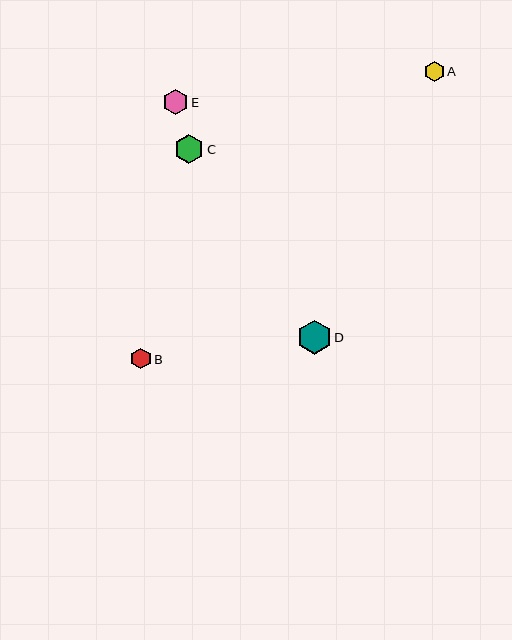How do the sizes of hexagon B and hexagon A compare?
Hexagon B and hexagon A are approximately the same size.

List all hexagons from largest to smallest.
From largest to smallest: D, C, E, B, A.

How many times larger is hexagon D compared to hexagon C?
Hexagon D is approximately 1.2 times the size of hexagon C.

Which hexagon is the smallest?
Hexagon A is the smallest with a size of approximately 21 pixels.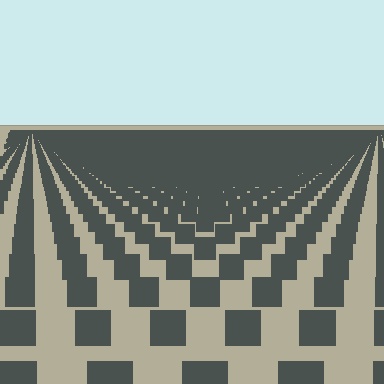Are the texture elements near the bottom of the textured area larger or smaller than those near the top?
Larger. Near the bottom, elements are closer to the viewer and appear at a bigger on-screen size.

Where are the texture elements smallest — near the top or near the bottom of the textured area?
Near the top.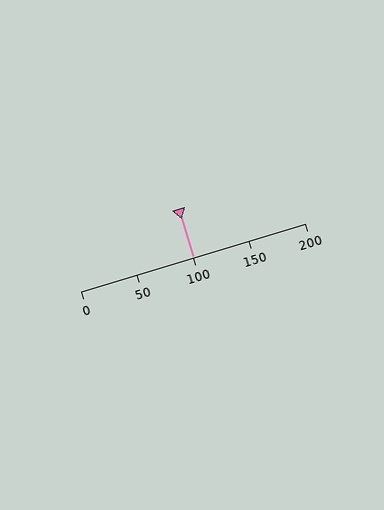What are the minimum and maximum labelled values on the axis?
The axis runs from 0 to 200.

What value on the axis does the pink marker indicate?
The marker indicates approximately 100.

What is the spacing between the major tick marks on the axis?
The major ticks are spaced 50 apart.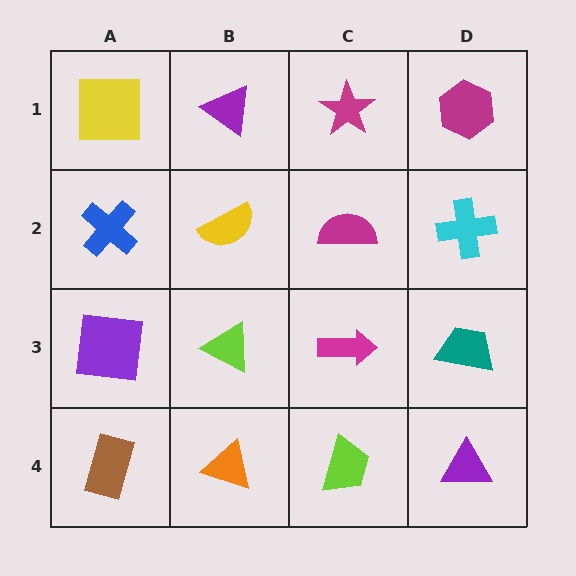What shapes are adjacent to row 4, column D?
A teal trapezoid (row 3, column D), a lime trapezoid (row 4, column C).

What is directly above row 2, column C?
A magenta star.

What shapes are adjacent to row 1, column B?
A yellow semicircle (row 2, column B), a yellow square (row 1, column A), a magenta star (row 1, column C).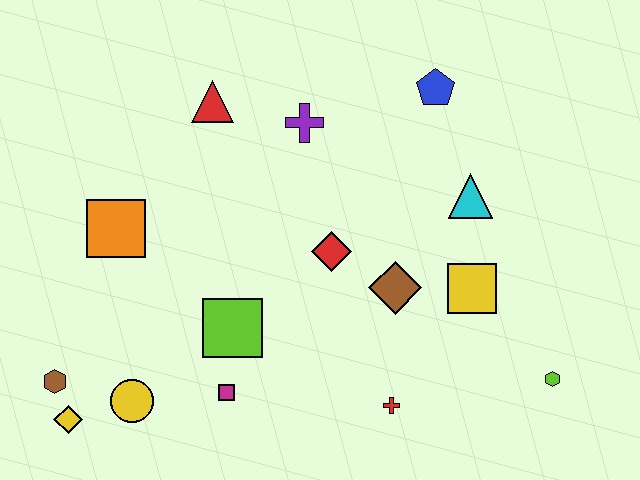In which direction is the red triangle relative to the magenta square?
The red triangle is above the magenta square.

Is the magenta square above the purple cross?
No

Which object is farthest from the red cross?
The red triangle is farthest from the red cross.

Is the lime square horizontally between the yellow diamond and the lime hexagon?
Yes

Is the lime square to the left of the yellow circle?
No